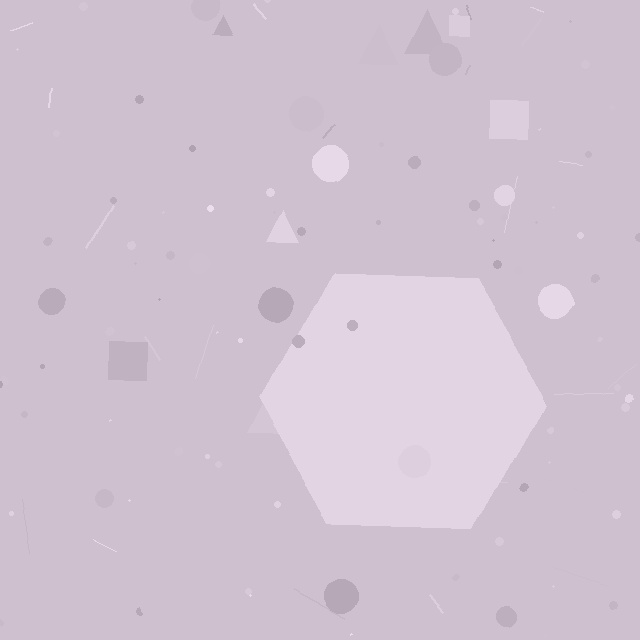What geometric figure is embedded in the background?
A hexagon is embedded in the background.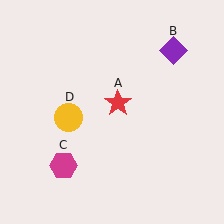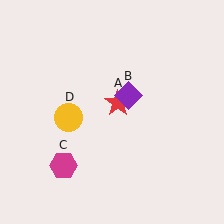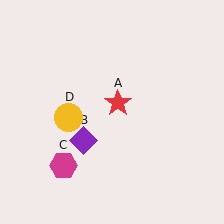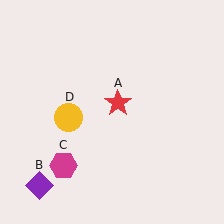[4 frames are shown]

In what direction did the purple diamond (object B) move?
The purple diamond (object B) moved down and to the left.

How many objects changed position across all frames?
1 object changed position: purple diamond (object B).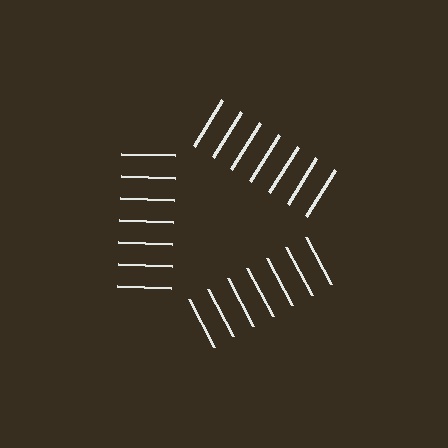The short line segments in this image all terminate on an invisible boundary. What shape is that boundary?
An illusory triangle — the line segments terminate on its edges but no continuous stroke is drawn.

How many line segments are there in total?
21 — 7 along each of the 3 edges.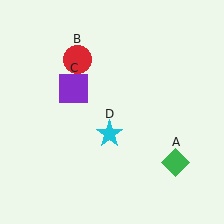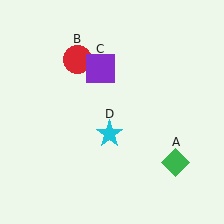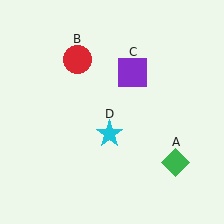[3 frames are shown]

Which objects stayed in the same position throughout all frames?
Green diamond (object A) and red circle (object B) and cyan star (object D) remained stationary.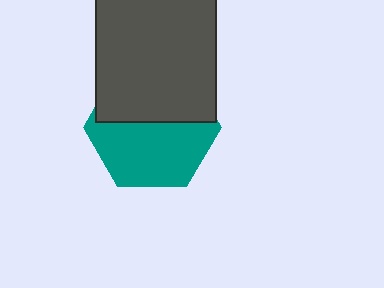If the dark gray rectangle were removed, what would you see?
You would see the complete teal hexagon.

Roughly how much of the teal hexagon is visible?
About half of it is visible (roughly 55%).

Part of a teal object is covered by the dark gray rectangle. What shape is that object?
It is a hexagon.